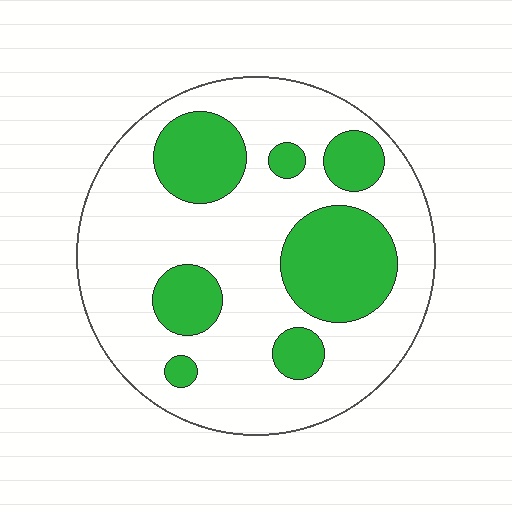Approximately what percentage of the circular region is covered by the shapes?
Approximately 30%.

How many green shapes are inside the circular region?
7.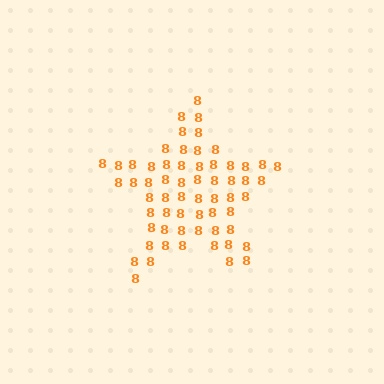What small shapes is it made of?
It is made of small digit 8's.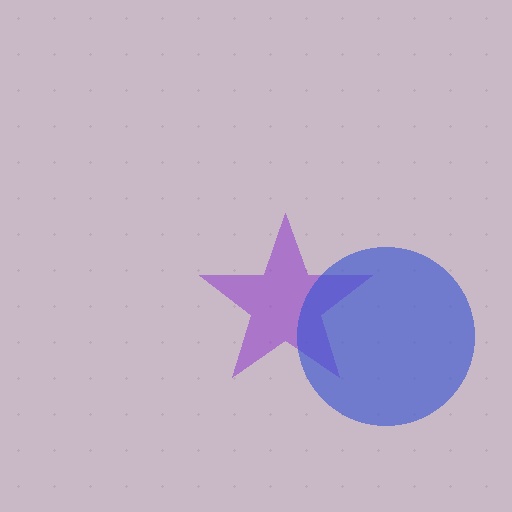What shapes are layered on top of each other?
The layered shapes are: a purple star, a blue circle.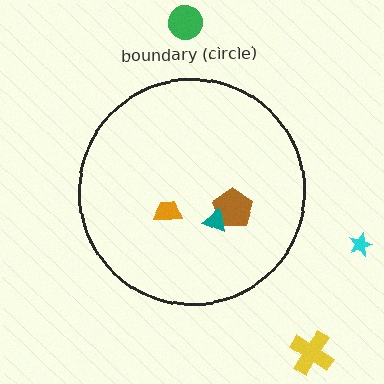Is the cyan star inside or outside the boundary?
Outside.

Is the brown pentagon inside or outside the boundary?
Inside.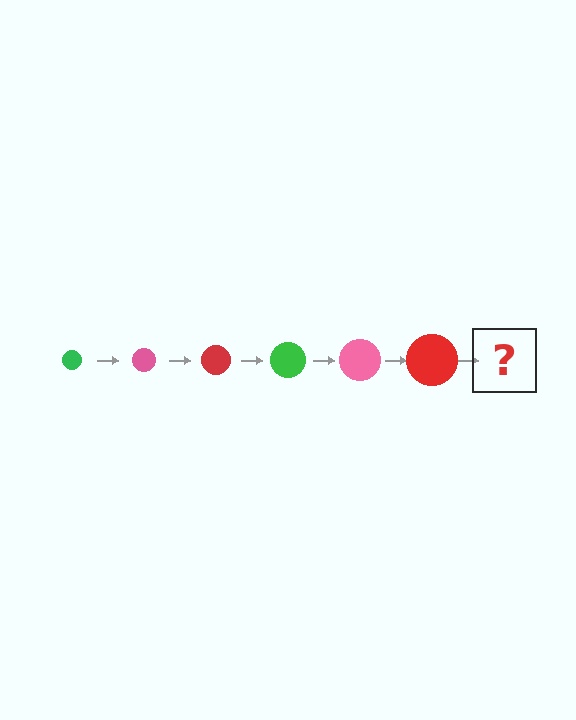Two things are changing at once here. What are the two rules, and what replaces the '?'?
The two rules are that the circle grows larger each step and the color cycles through green, pink, and red. The '?' should be a green circle, larger than the previous one.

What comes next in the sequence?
The next element should be a green circle, larger than the previous one.